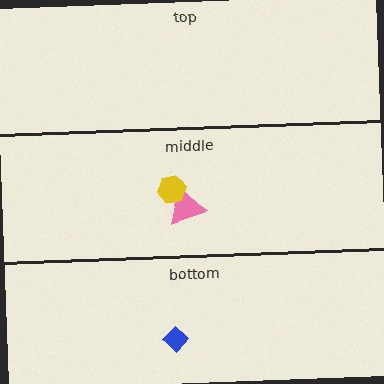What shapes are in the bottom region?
The blue diamond.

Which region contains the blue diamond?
The bottom region.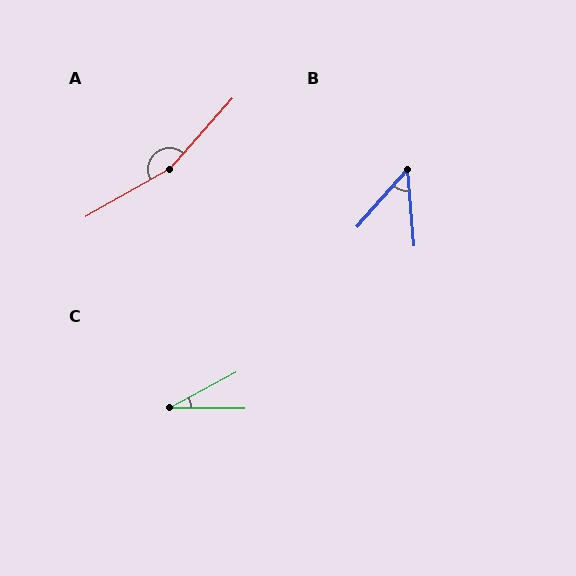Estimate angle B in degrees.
Approximately 46 degrees.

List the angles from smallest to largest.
C (28°), B (46°), A (161°).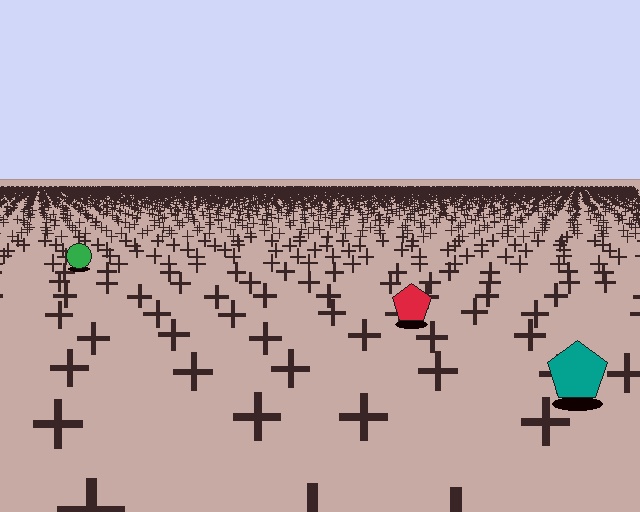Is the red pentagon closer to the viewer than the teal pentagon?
No. The teal pentagon is closer — you can tell from the texture gradient: the ground texture is coarser near it.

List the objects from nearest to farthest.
From nearest to farthest: the teal pentagon, the red pentagon, the green circle.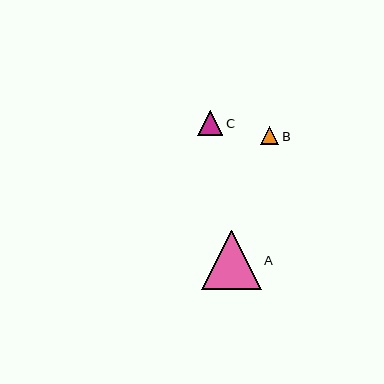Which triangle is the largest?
Triangle A is the largest with a size of approximately 59 pixels.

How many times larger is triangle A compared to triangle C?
Triangle A is approximately 2.4 times the size of triangle C.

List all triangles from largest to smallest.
From largest to smallest: A, C, B.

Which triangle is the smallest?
Triangle B is the smallest with a size of approximately 18 pixels.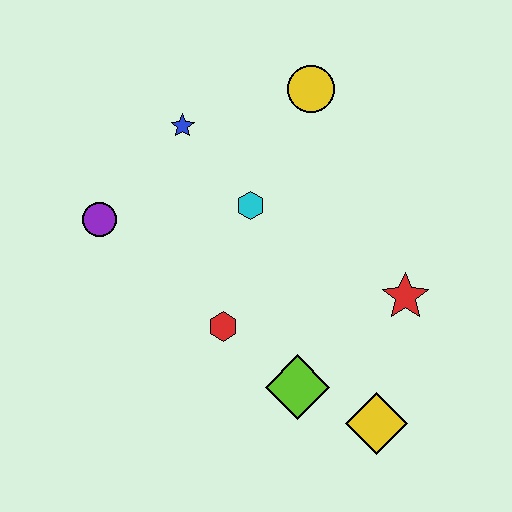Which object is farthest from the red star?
The purple circle is farthest from the red star.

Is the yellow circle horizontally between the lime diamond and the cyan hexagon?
No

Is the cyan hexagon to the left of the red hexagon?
No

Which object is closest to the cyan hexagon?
The blue star is closest to the cyan hexagon.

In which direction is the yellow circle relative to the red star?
The yellow circle is above the red star.